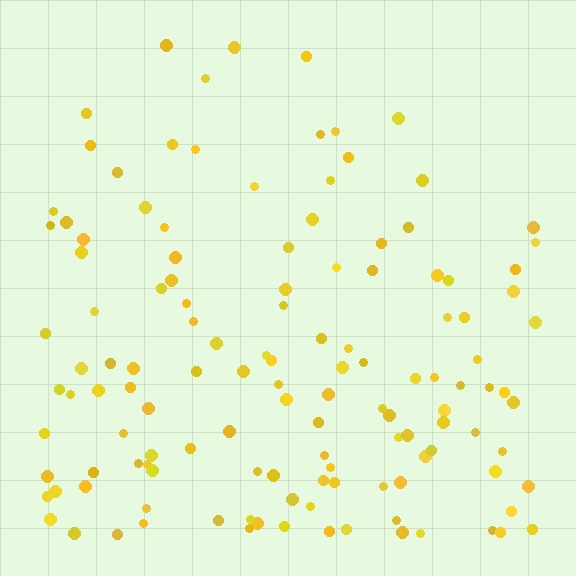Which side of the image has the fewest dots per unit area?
The top.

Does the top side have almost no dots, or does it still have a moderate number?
Still a moderate number, just noticeably fewer than the bottom.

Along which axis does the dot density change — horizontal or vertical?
Vertical.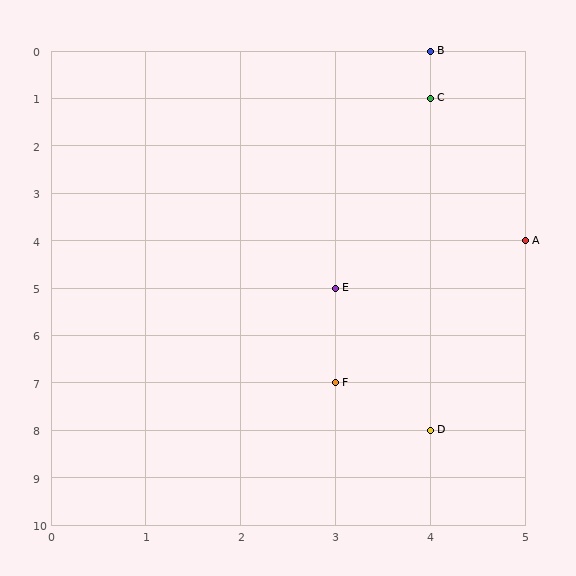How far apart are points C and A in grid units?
Points C and A are 1 column and 3 rows apart (about 3.2 grid units diagonally).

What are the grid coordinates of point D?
Point D is at grid coordinates (4, 8).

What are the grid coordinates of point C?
Point C is at grid coordinates (4, 1).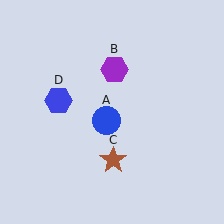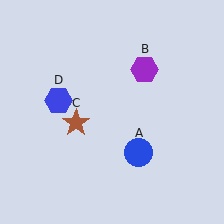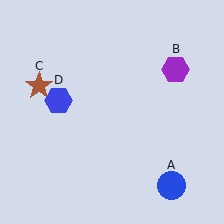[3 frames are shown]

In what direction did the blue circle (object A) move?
The blue circle (object A) moved down and to the right.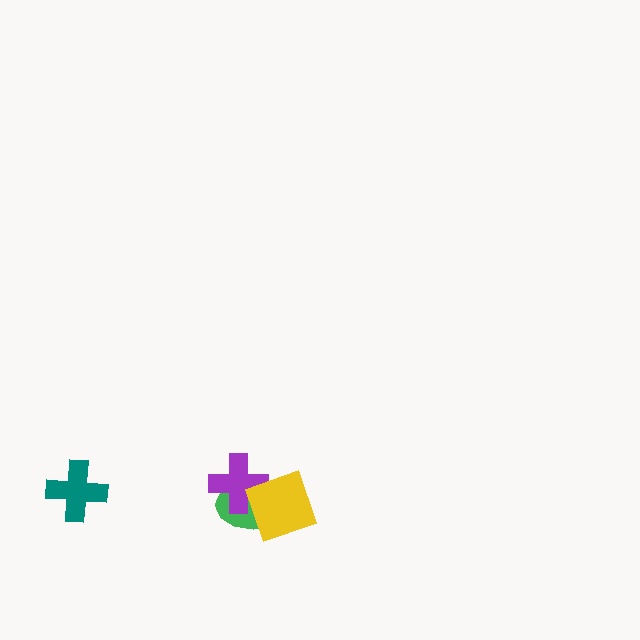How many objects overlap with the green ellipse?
2 objects overlap with the green ellipse.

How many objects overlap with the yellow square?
2 objects overlap with the yellow square.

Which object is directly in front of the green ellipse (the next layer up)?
The purple cross is directly in front of the green ellipse.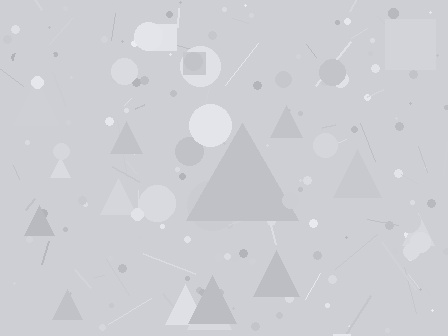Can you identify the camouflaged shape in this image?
The camouflaged shape is a triangle.